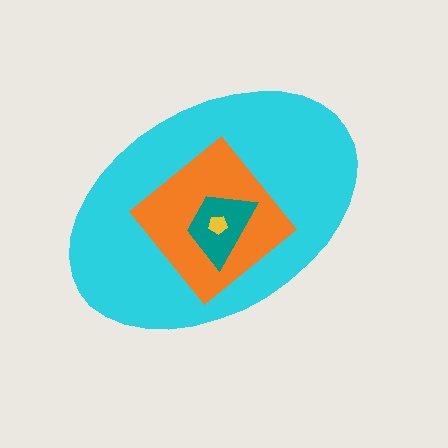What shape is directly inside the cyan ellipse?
The orange diamond.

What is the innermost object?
The yellow pentagon.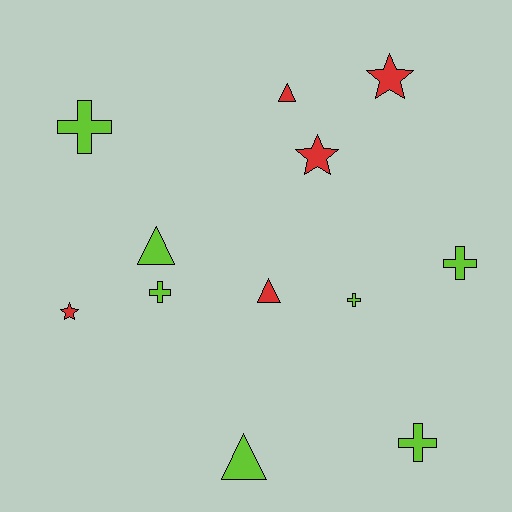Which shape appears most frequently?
Cross, with 5 objects.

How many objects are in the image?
There are 12 objects.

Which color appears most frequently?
Lime, with 7 objects.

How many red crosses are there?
There are no red crosses.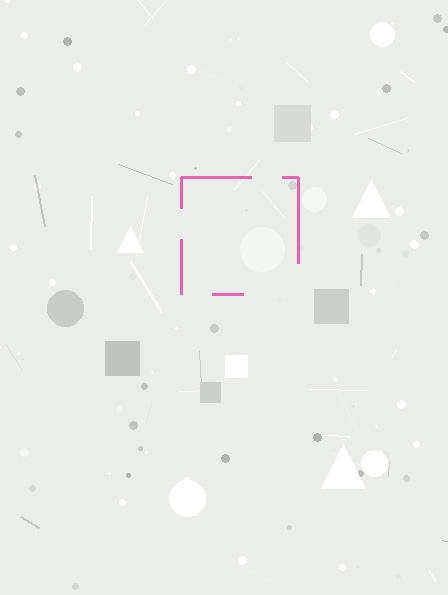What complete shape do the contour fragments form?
The contour fragments form a square.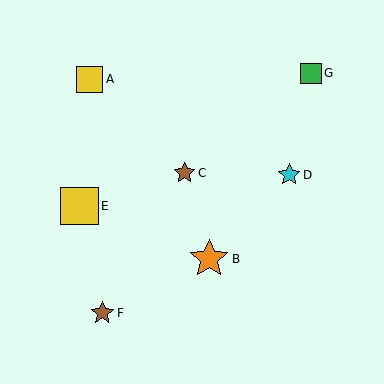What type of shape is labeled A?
Shape A is a yellow square.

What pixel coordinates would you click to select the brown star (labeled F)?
Click at (102, 313) to select the brown star F.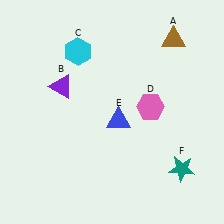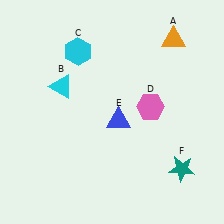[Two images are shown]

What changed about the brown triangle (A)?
In Image 1, A is brown. In Image 2, it changed to orange.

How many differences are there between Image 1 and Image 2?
There are 2 differences between the two images.